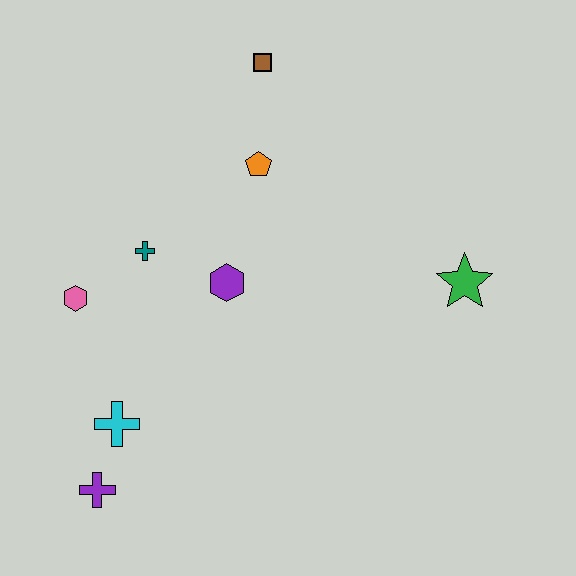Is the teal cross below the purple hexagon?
No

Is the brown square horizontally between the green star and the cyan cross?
Yes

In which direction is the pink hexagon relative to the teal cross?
The pink hexagon is to the left of the teal cross.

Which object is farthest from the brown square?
The purple cross is farthest from the brown square.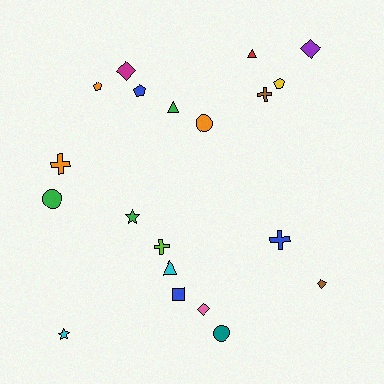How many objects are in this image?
There are 20 objects.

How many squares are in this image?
There is 1 square.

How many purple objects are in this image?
There is 1 purple object.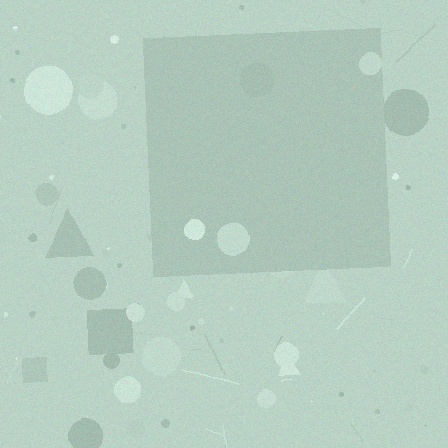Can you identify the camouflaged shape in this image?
The camouflaged shape is a square.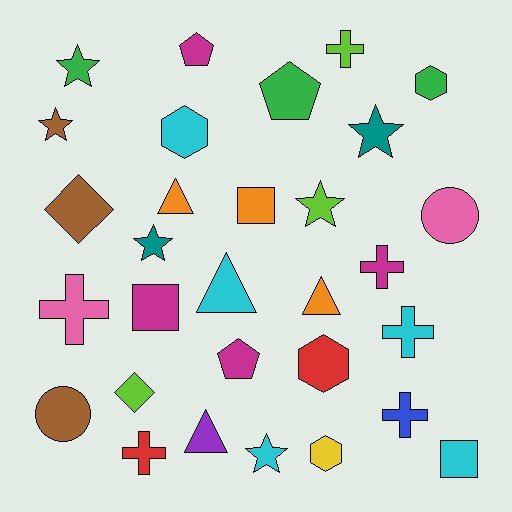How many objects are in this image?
There are 30 objects.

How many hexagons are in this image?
There are 4 hexagons.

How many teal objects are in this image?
There are 2 teal objects.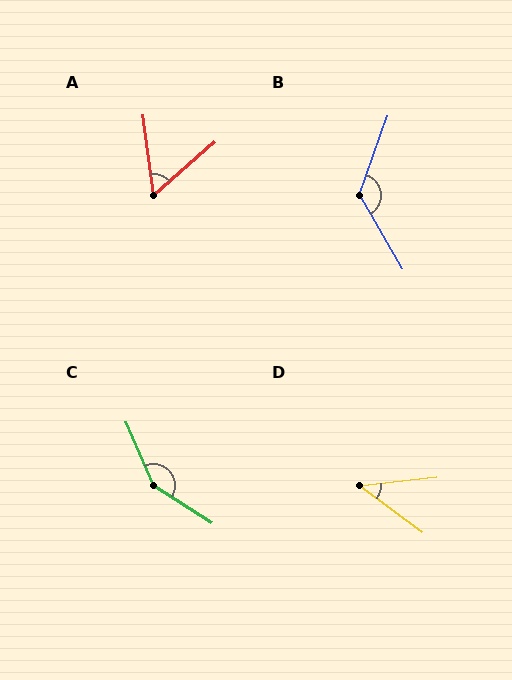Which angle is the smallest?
D, at approximately 43 degrees.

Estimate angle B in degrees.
Approximately 130 degrees.